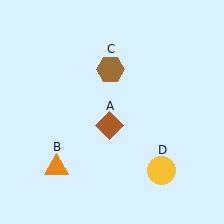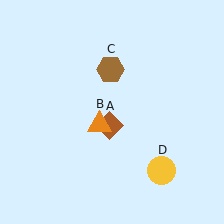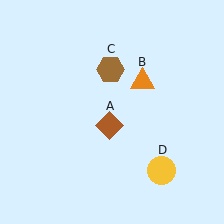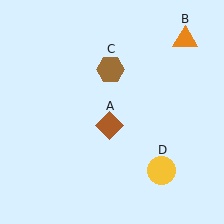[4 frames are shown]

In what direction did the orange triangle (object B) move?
The orange triangle (object B) moved up and to the right.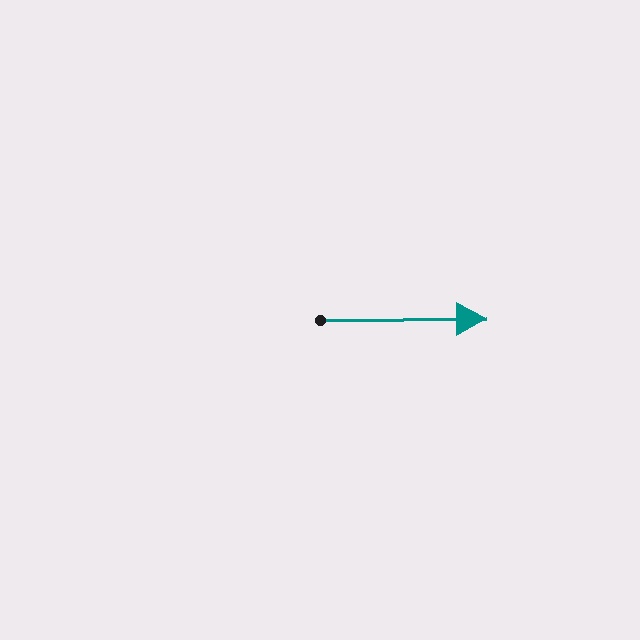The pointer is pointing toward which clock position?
Roughly 3 o'clock.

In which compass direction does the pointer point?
East.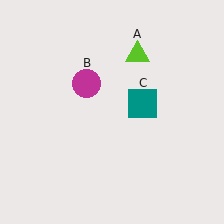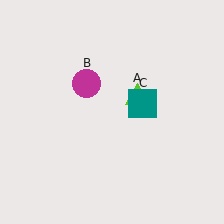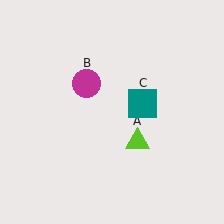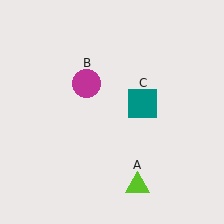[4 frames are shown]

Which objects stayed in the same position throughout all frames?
Magenta circle (object B) and teal square (object C) remained stationary.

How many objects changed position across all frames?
1 object changed position: lime triangle (object A).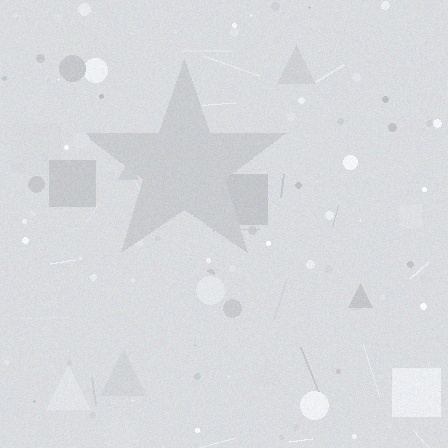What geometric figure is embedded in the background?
A star is embedded in the background.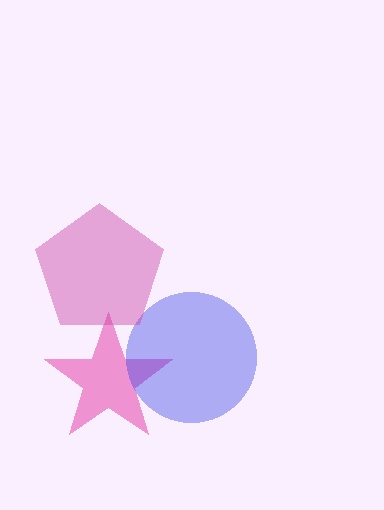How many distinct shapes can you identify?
There are 3 distinct shapes: a pink star, a blue circle, a magenta pentagon.